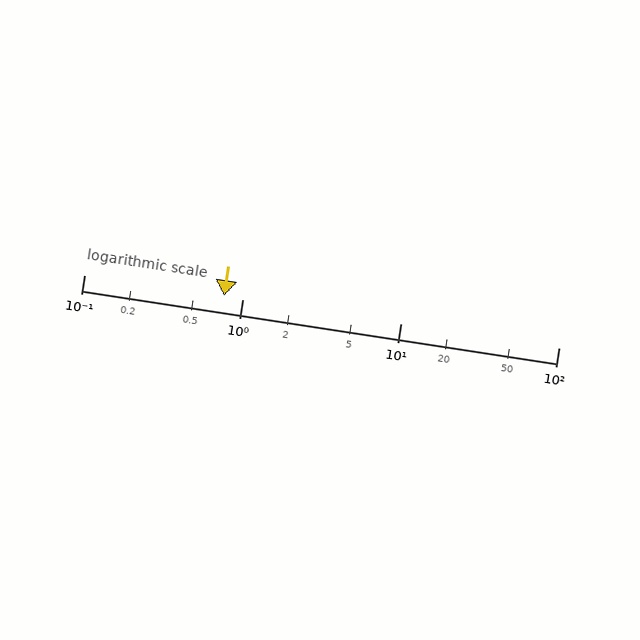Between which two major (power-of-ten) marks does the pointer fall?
The pointer is between 0.1 and 1.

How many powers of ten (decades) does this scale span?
The scale spans 3 decades, from 0.1 to 100.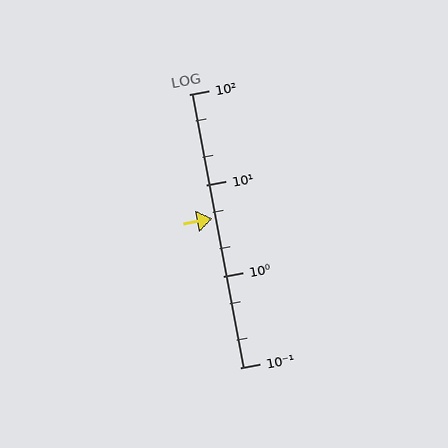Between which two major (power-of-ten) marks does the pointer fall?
The pointer is between 1 and 10.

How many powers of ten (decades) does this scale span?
The scale spans 3 decades, from 0.1 to 100.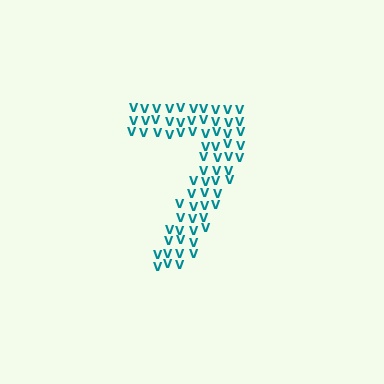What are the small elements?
The small elements are letter V's.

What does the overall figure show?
The overall figure shows the digit 7.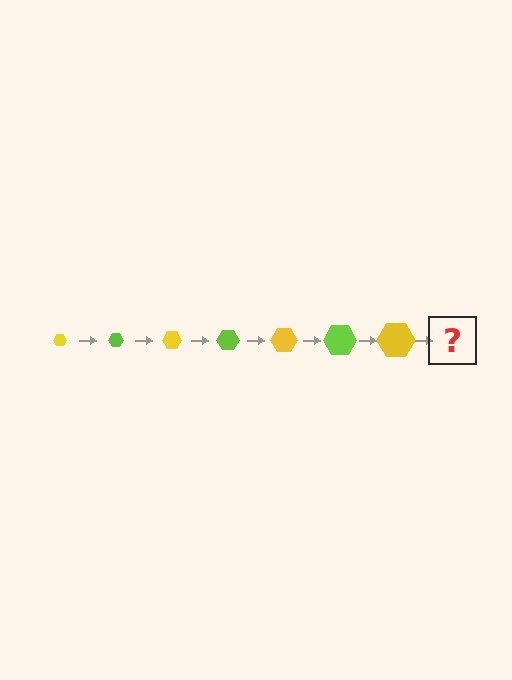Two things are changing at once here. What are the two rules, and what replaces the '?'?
The two rules are that the hexagon grows larger each step and the color cycles through yellow and lime. The '?' should be a lime hexagon, larger than the previous one.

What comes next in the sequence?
The next element should be a lime hexagon, larger than the previous one.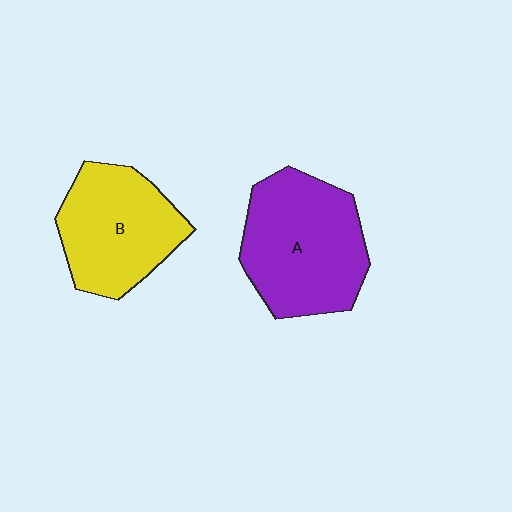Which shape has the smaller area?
Shape B (yellow).